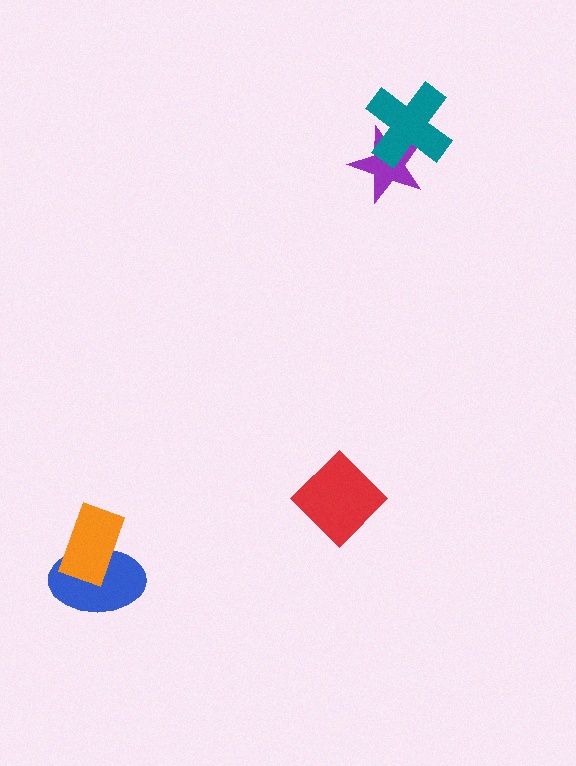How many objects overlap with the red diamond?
0 objects overlap with the red diamond.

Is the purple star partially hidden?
Yes, it is partially covered by another shape.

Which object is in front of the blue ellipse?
The orange rectangle is in front of the blue ellipse.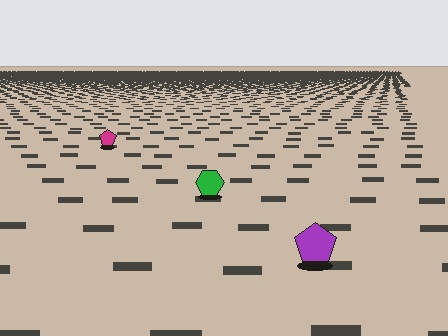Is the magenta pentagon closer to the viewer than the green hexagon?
No. The green hexagon is closer — you can tell from the texture gradient: the ground texture is coarser near it.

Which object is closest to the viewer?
The purple pentagon is closest. The texture marks near it are larger and more spread out.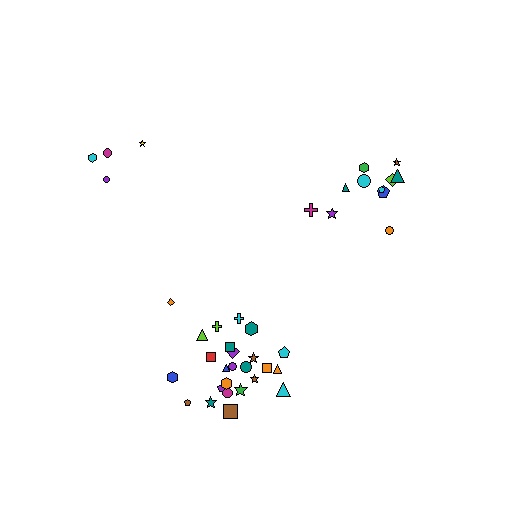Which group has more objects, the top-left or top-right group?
The top-right group.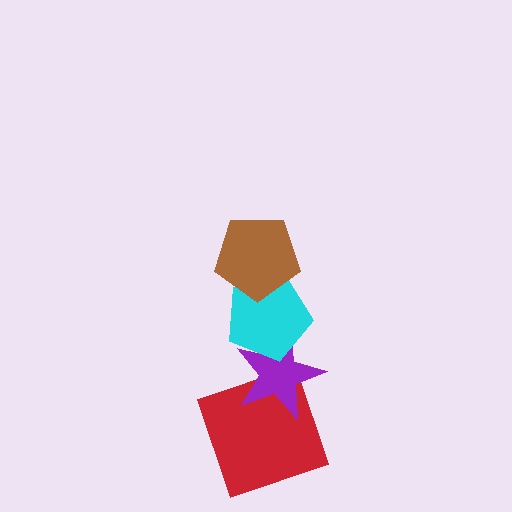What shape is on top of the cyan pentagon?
The brown pentagon is on top of the cyan pentagon.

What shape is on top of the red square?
The purple star is on top of the red square.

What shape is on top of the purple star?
The cyan pentagon is on top of the purple star.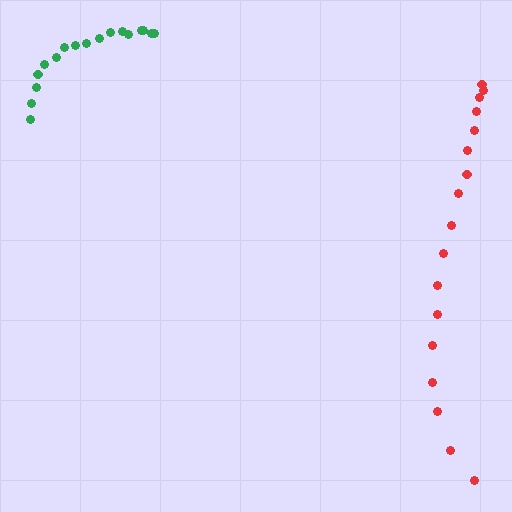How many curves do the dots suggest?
There are 2 distinct paths.